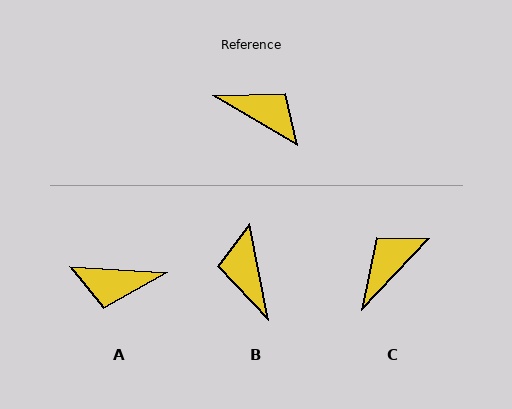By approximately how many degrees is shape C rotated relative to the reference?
Approximately 77 degrees counter-clockwise.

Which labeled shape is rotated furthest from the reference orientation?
A, about 153 degrees away.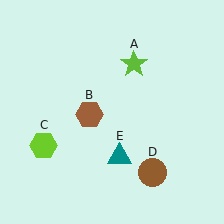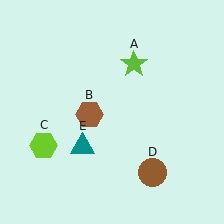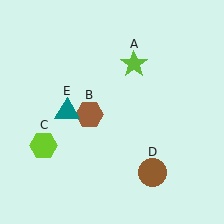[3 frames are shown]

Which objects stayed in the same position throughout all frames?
Lime star (object A) and brown hexagon (object B) and lime hexagon (object C) and brown circle (object D) remained stationary.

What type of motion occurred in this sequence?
The teal triangle (object E) rotated clockwise around the center of the scene.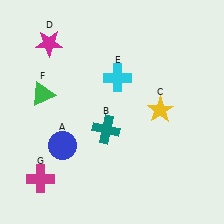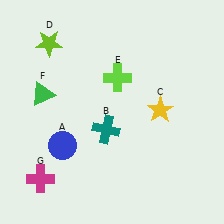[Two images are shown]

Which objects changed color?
D changed from magenta to lime. E changed from cyan to lime.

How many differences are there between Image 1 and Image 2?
There are 2 differences between the two images.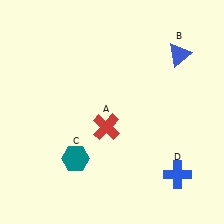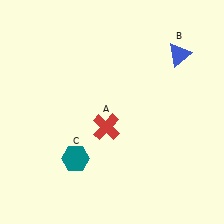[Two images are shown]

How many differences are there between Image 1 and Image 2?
There is 1 difference between the two images.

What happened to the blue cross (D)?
The blue cross (D) was removed in Image 2. It was in the bottom-right area of Image 1.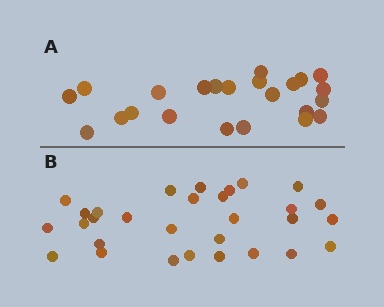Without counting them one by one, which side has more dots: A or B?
Region B (the bottom region) has more dots.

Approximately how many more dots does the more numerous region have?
Region B has roughly 8 or so more dots than region A.